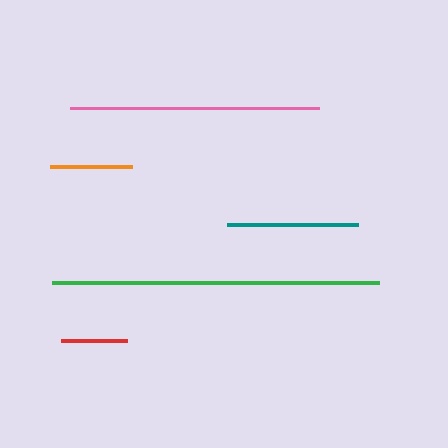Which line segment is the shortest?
The red line is the shortest at approximately 66 pixels.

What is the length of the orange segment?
The orange segment is approximately 82 pixels long.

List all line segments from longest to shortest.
From longest to shortest: green, pink, teal, orange, red.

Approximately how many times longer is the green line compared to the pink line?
The green line is approximately 1.3 times the length of the pink line.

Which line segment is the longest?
The green line is the longest at approximately 327 pixels.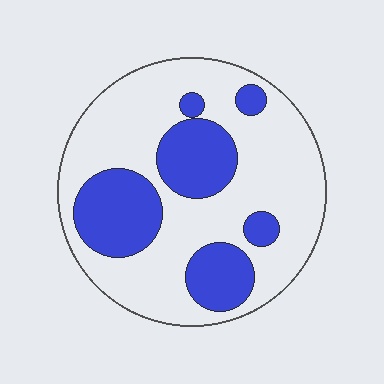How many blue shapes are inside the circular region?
6.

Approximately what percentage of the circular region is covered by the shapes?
Approximately 30%.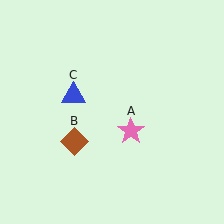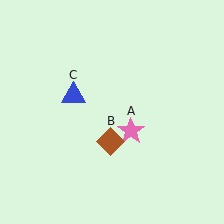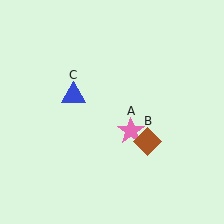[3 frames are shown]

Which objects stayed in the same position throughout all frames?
Pink star (object A) and blue triangle (object C) remained stationary.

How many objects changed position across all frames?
1 object changed position: brown diamond (object B).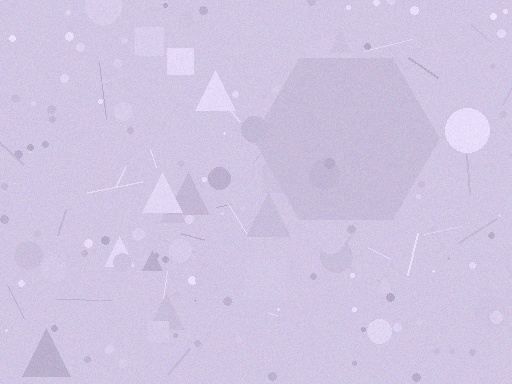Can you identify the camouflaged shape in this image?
The camouflaged shape is a hexagon.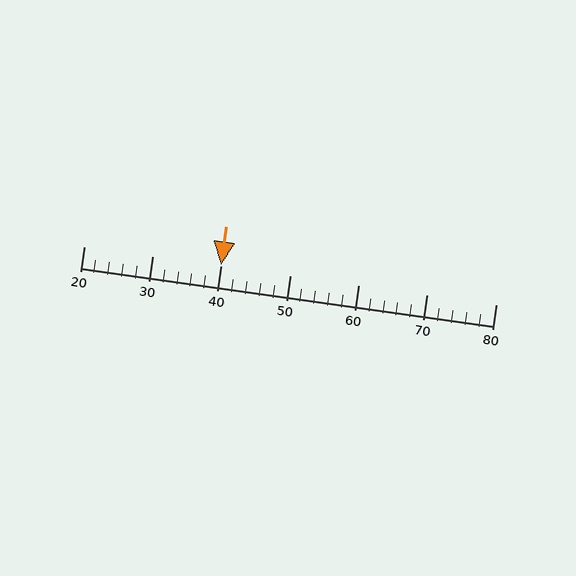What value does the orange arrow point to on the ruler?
The orange arrow points to approximately 40.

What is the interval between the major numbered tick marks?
The major tick marks are spaced 10 units apart.